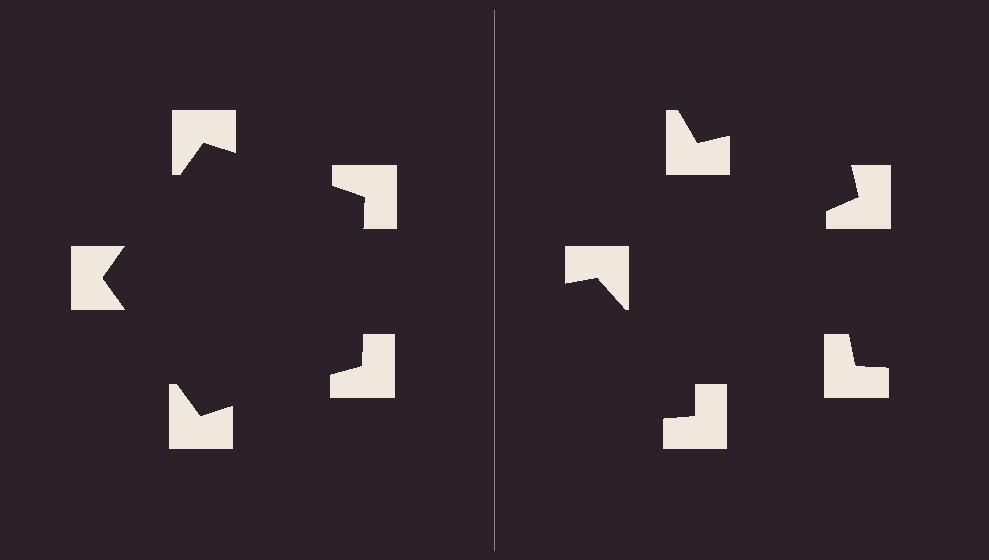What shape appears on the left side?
An illusory pentagon.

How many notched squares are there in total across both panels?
10 — 5 on each side.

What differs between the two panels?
The notched squares are positioned identically on both sides; only the wedge orientations differ. On the left they align to a pentagon; on the right they are misaligned.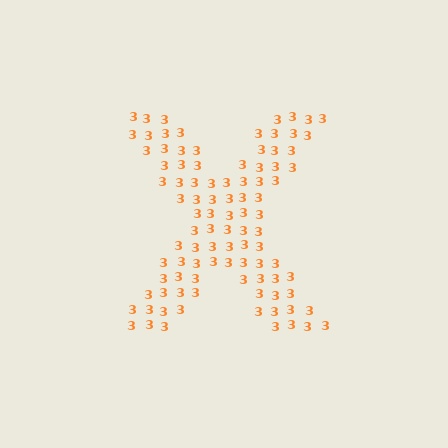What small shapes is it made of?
It is made of small digit 3's.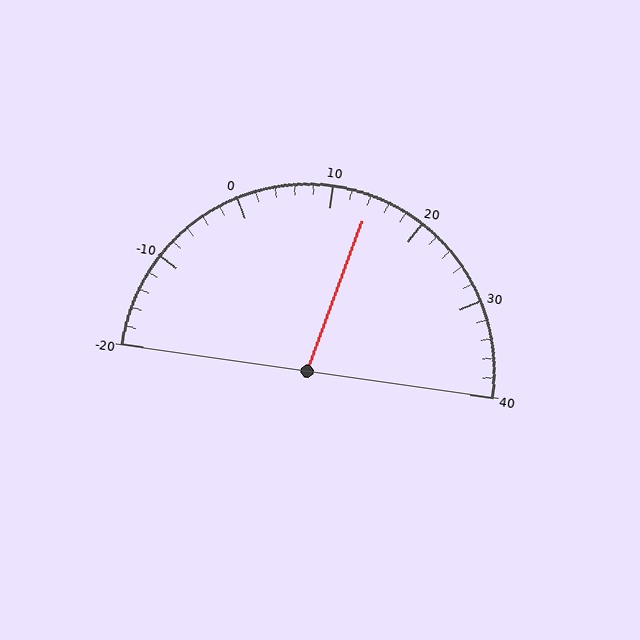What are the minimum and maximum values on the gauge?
The gauge ranges from -20 to 40.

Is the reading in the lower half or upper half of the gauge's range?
The reading is in the upper half of the range (-20 to 40).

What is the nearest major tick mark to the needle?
The nearest major tick mark is 10.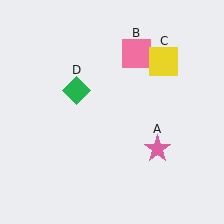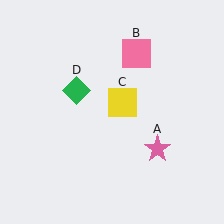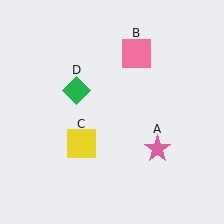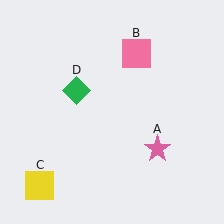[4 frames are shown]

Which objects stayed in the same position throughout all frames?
Pink star (object A) and pink square (object B) and green diamond (object D) remained stationary.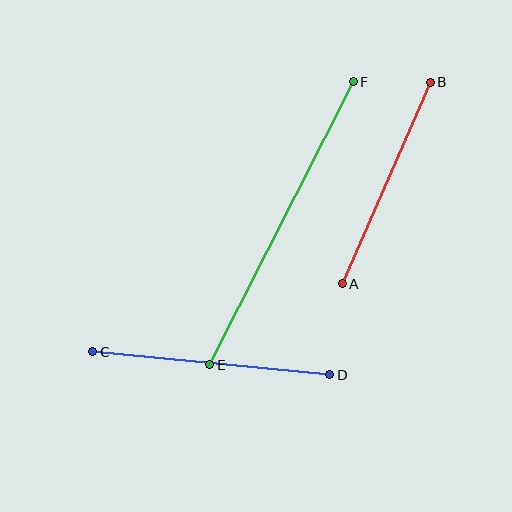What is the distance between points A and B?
The distance is approximately 220 pixels.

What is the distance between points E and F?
The distance is approximately 317 pixels.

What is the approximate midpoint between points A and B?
The midpoint is at approximately (386, 183) pixels.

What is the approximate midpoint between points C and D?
The midpoint is at approximately (211, 363) pixels.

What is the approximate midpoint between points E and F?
The midpoint is at approximately (281, 223) pixels.